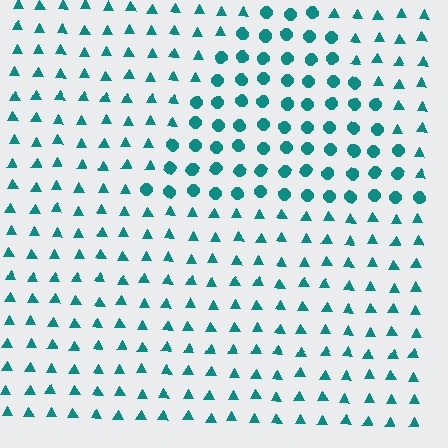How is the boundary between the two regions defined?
The boundary is defined by a change in element shape: circles inside vs. triangles outside. All elements share the same color and spacing.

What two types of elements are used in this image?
The image uses circles inside the triangle region and triangles outside it.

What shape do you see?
I see a triangle.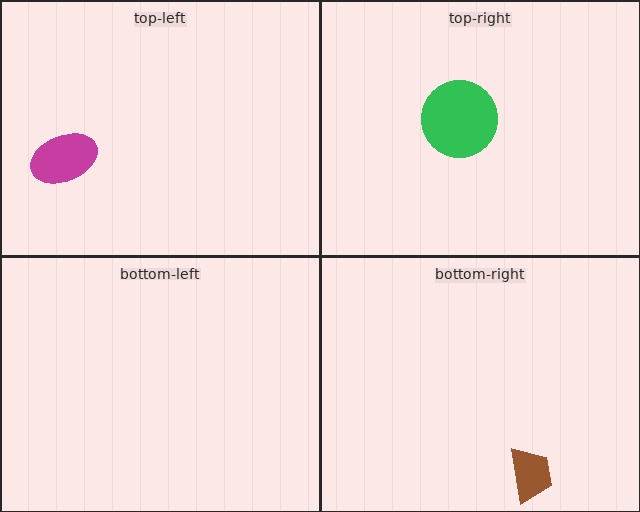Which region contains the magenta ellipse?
The top-left region.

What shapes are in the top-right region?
The green circle.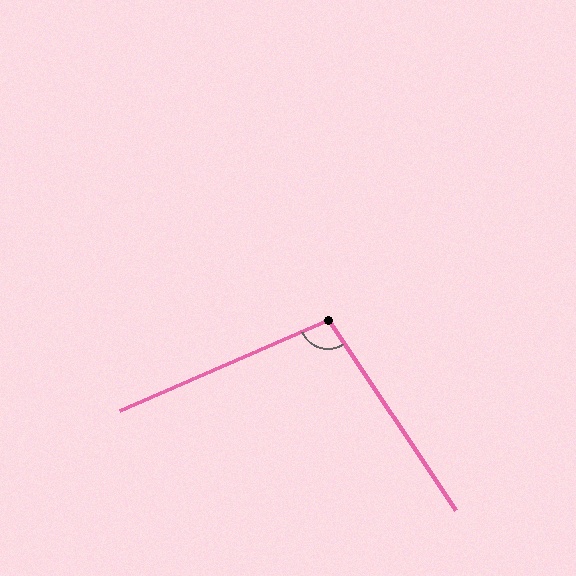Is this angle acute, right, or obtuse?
It is obtuse.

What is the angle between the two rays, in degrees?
Approximately 100 degrees.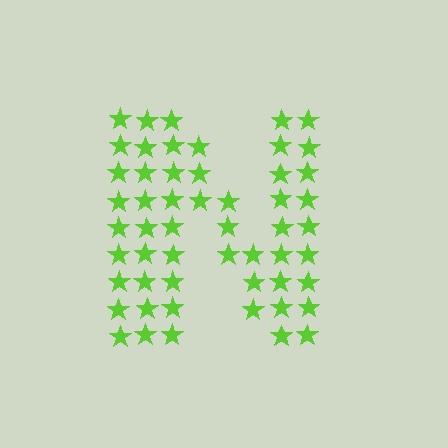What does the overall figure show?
The overall figure shows the letter N.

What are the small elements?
The small elements are stars.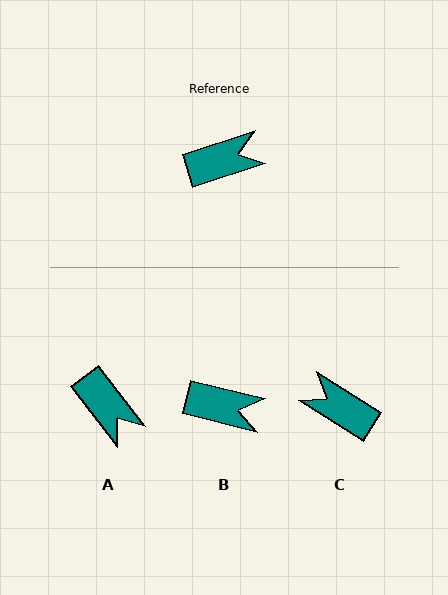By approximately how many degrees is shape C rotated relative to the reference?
Approximately 130 degrees counter-clockwise.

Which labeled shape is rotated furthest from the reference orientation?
C, about 130 degrees away.